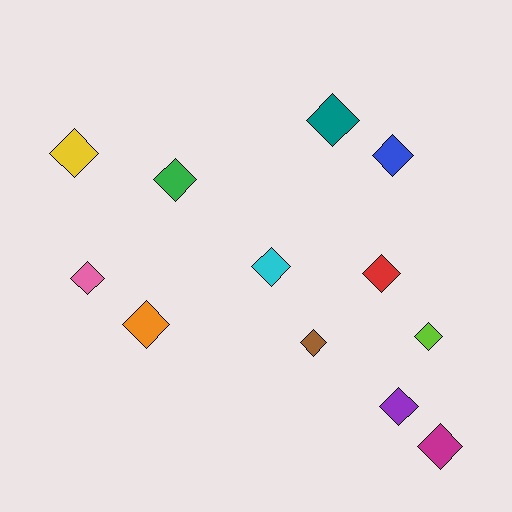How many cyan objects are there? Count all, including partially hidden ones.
There is 1 cyan object.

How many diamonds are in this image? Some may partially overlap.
There are 12 diamonds.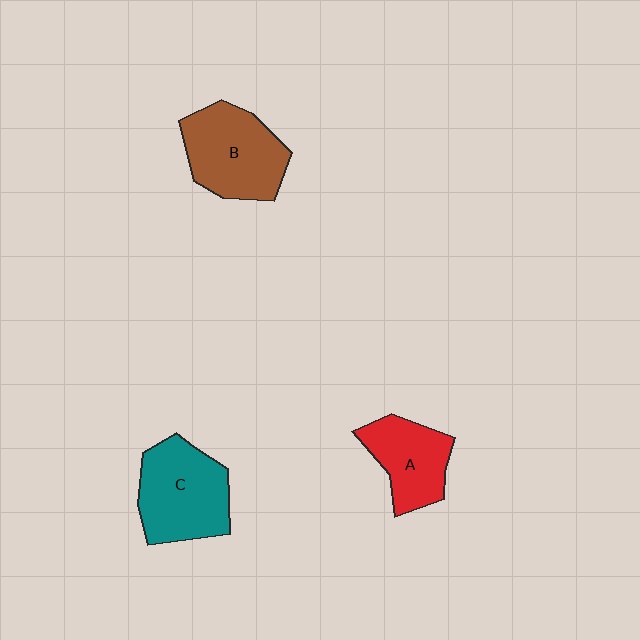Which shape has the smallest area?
Shape A (red).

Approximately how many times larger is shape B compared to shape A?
Approximately 1.3 times.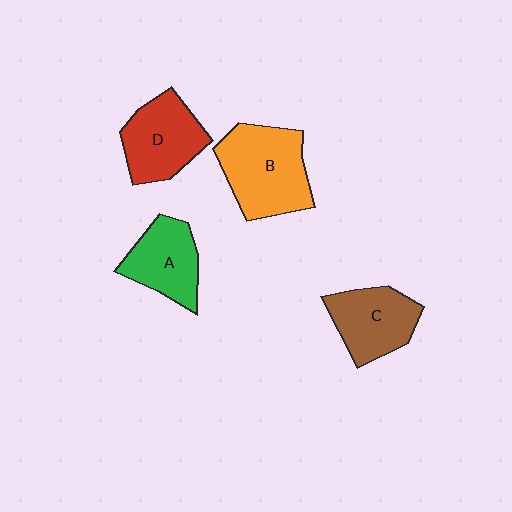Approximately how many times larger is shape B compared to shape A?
Approximately 1.4 times.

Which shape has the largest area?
Shape B (orange).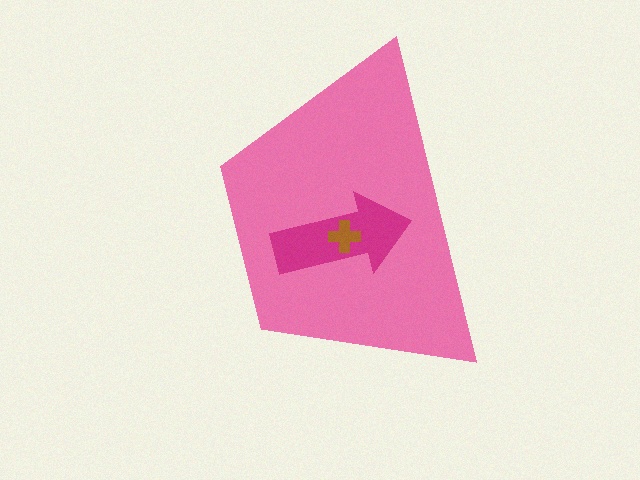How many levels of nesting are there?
3.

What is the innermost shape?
The brown cross.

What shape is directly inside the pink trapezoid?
The magenta arrow.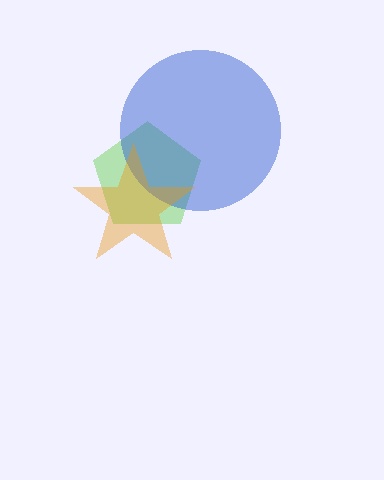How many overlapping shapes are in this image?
There are 3 overlapping shapes in the image.